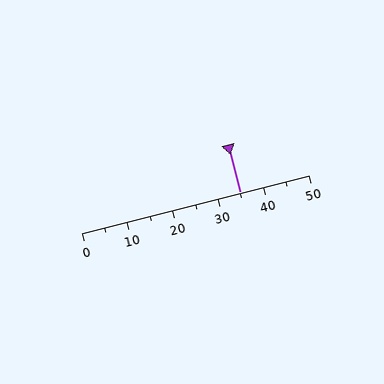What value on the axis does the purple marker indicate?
The marker indicates approximately 35.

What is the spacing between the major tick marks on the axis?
The major ticks are spaced 10 apart.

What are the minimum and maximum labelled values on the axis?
The axis runs from 0 to 50.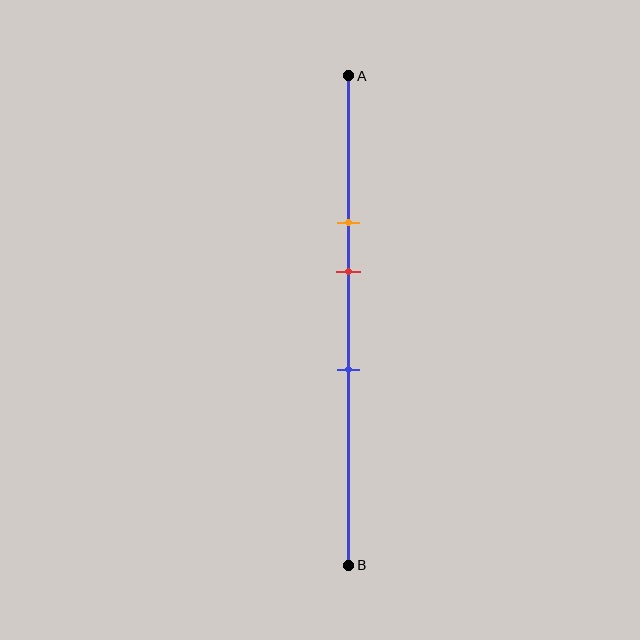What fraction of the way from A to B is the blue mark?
The blue mark is approximately 60% (0.6) of the way from A to B.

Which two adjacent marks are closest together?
The orange and red marks are the closest adjacent pair.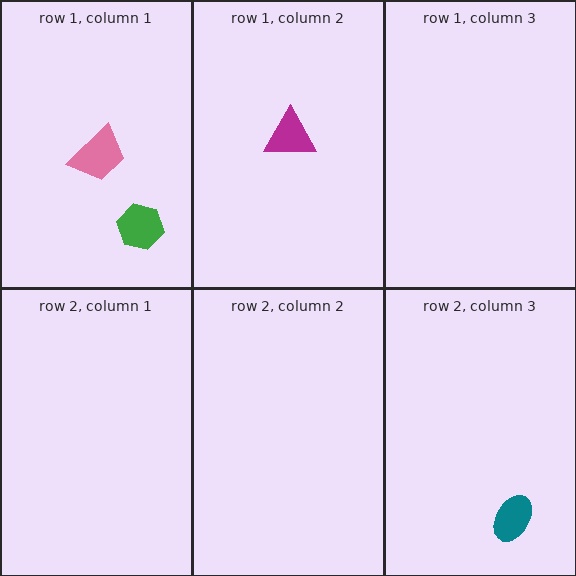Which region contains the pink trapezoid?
The row 1, column 1 region.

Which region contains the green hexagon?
The row 1, column 1 region.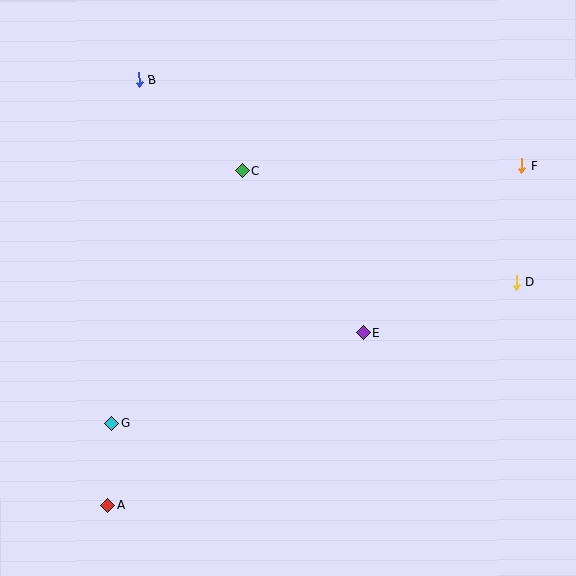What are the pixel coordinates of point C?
Point C is at (242, 171).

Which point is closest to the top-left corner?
Point B is closest to the top-left corner.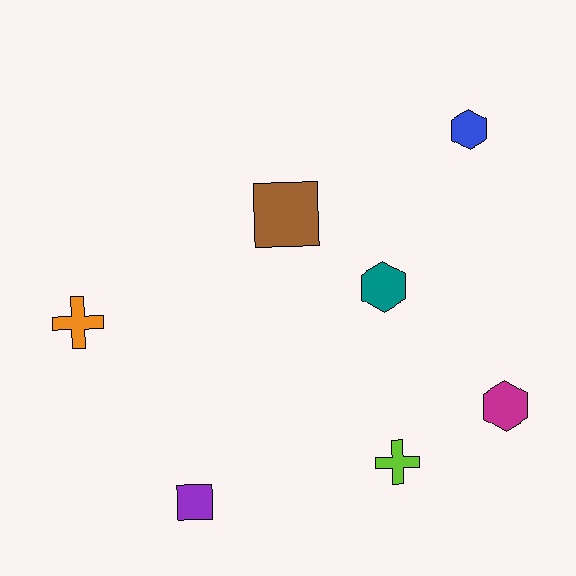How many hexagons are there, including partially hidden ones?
There are 3 hexagons.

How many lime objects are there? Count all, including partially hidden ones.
There is 1 lime object.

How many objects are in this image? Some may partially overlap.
There are 7 objects.